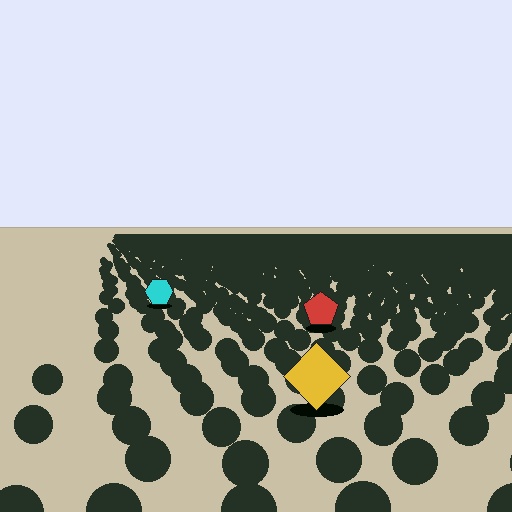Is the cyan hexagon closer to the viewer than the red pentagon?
No. The red pentagon is closer — you can tell from the texture gradient: the ground texture is coarser near it.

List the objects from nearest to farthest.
From nearest to farthest: the yellow diamond, the red pentagon, the cyan hexagon.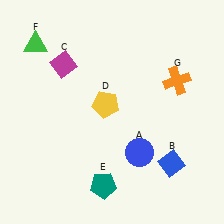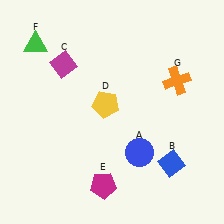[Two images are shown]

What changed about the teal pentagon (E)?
In Image 1, E is teal. In Image 2, it changed to magenta.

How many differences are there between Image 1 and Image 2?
There is 1 difference between the two images.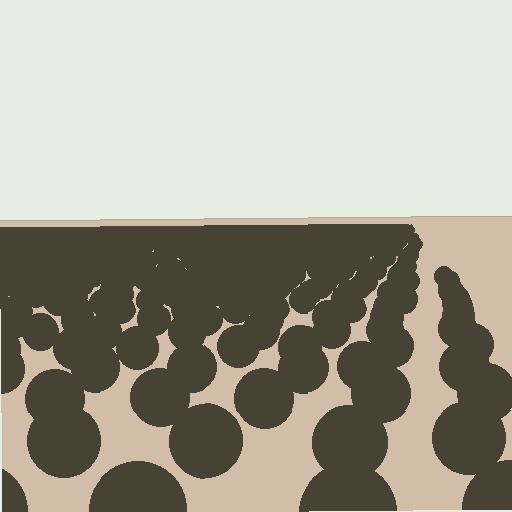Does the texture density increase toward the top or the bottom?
Density increases toward the top.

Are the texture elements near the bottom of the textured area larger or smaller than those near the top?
Larger. Near the bottom, elements are closer to the viewer and appear at a bigger on-screen size.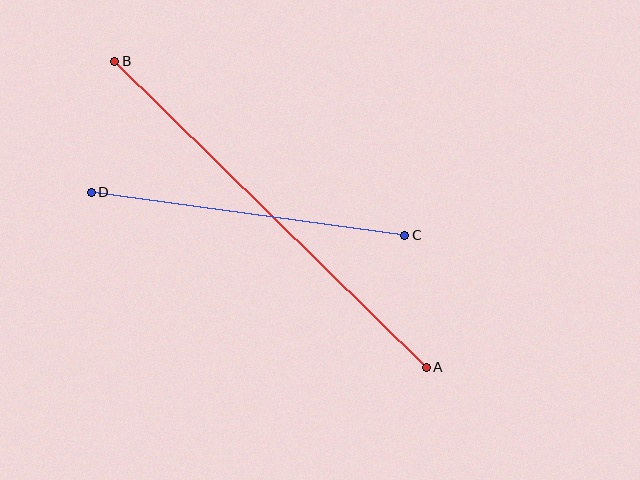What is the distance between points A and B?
The distance is approximately 436 pixels.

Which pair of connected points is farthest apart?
Points A and B are farthest apart.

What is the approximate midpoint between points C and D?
The midpoint is at approximately (248, 214) pixels.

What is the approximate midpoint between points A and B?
The midpoint is at approximately (271, 214) pixels.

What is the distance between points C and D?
The distance is approximately 316 pixels.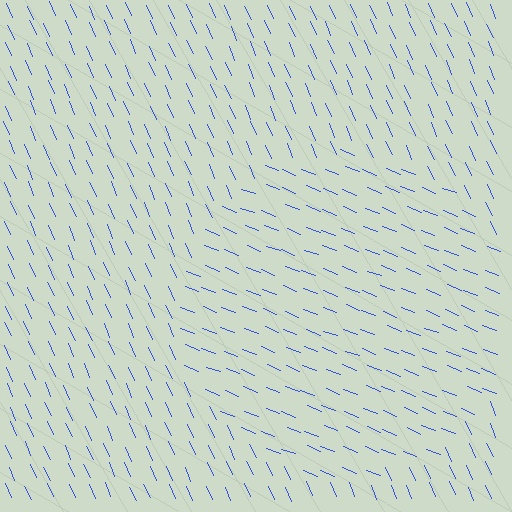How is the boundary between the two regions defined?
The boundary is defined purely by a change in line orientation (approximately 45 degrees difference). All lines are the same color and thickness.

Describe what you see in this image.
The image is filled with small blue line segments. A circle region in the image has lines oriented differently from the surrounding lines, creating a visible texture boundary.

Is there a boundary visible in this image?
Yes, there is a texture boundary formed by a change in line orientation.